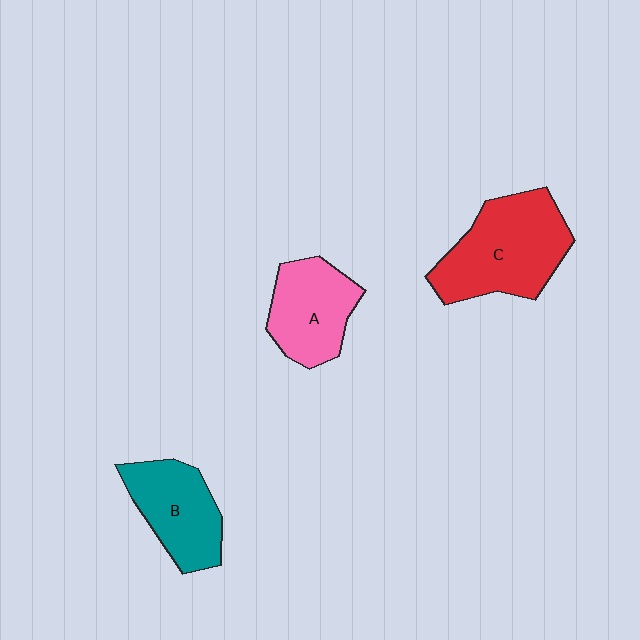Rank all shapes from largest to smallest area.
From largest to smallest: C (red), B (teal), A (pink).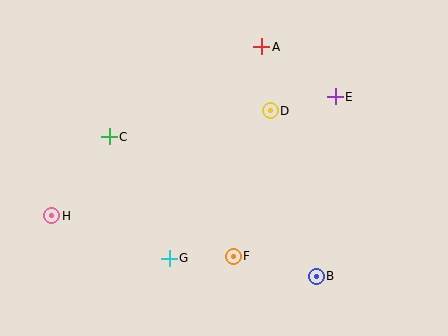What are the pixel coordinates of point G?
Point G is at (169, 258).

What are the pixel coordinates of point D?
Point D is at (270, 111).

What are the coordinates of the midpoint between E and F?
The midpoint between E and F is at (284, 176).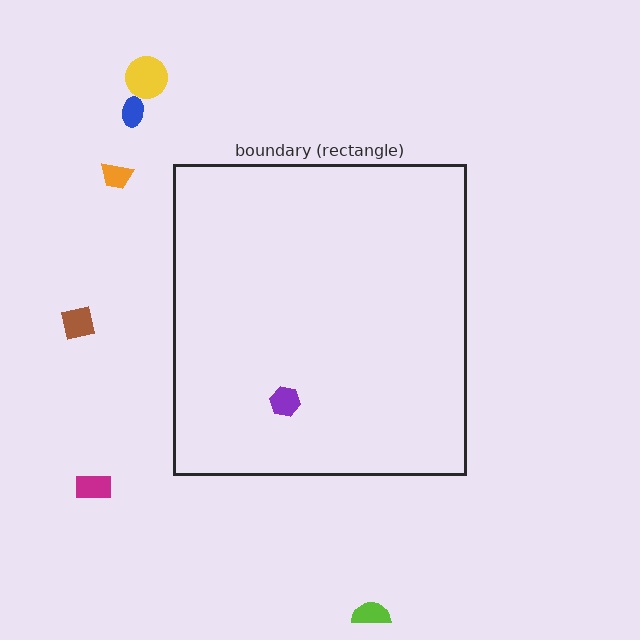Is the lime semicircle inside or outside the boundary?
Outside.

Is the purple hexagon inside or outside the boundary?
Inside.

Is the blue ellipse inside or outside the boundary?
Outside.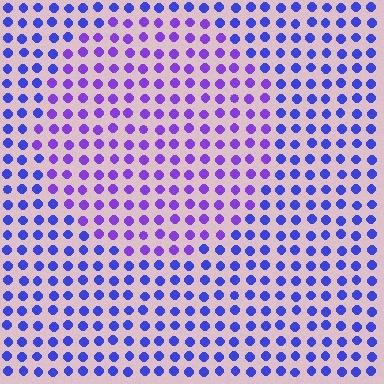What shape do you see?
I see a circle.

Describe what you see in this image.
The image is filled with small blue elements in a uniform arrangement. A circle-shaped region is visible where the elements are tinted to a slightly different hue, forming a subtle color boundary.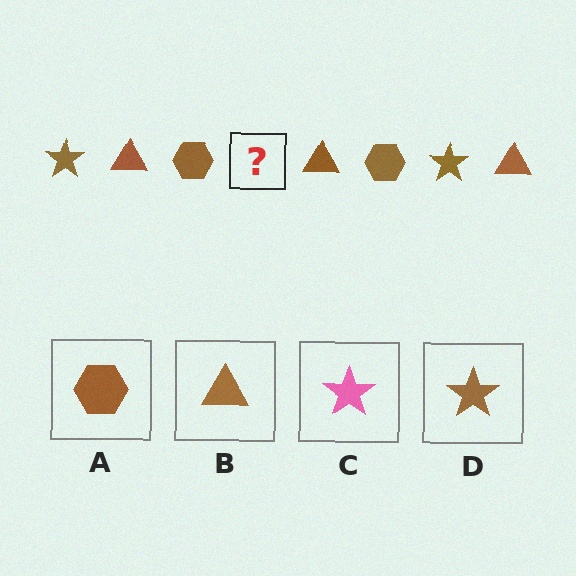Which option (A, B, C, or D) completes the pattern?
D.